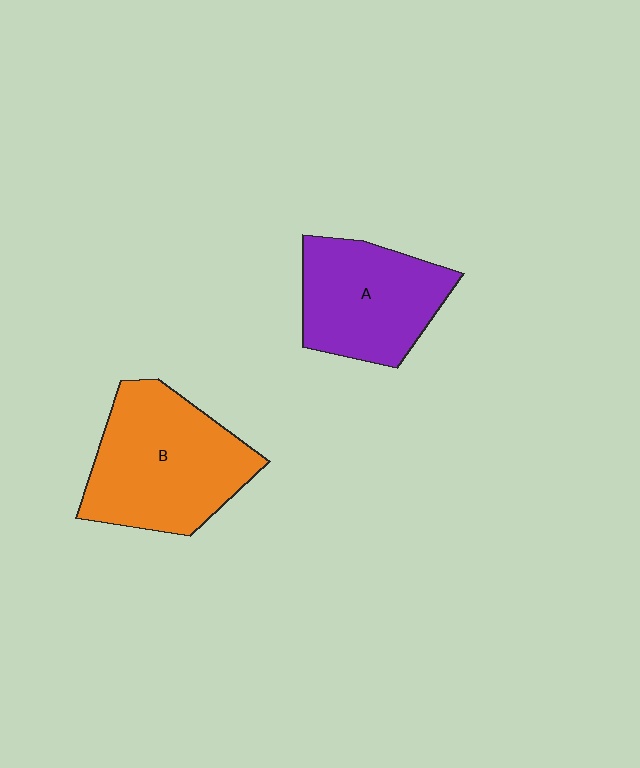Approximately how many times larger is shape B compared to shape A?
Approximately 1.3 times.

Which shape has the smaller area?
Shape A (purple).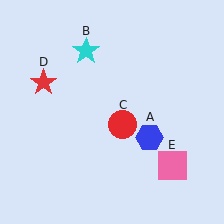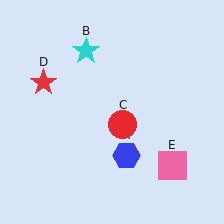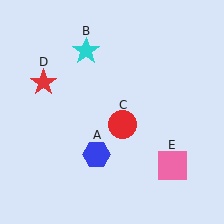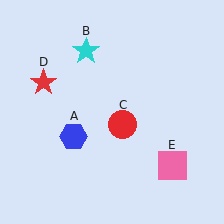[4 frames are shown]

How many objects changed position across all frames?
1 object changed position: blue hexagon (object A).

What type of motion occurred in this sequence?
The blue hexagon (object A) rotated clockwise around the center of the scene.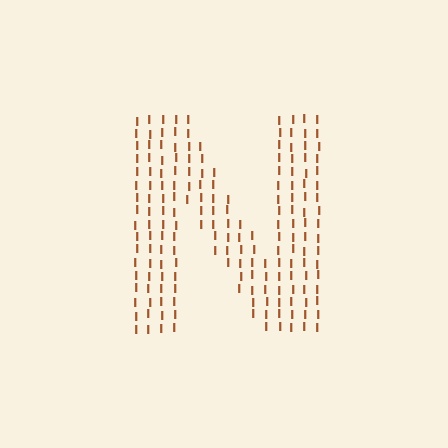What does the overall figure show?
The overall figure shows the letter N.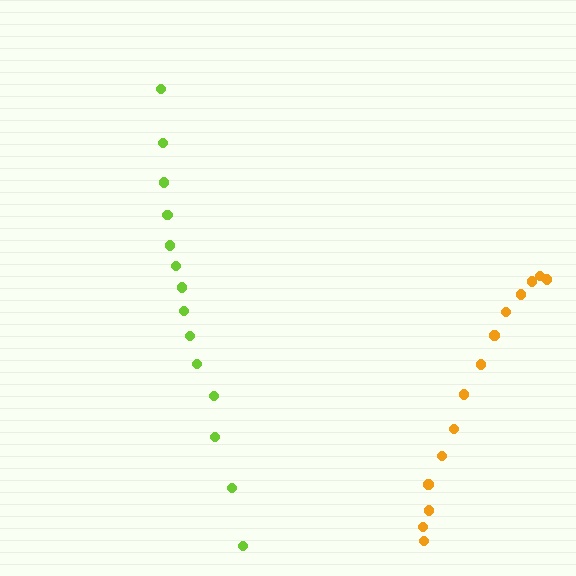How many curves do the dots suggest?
There are 2 distinct paths.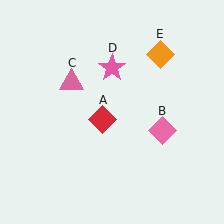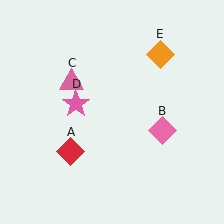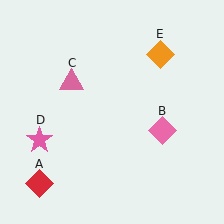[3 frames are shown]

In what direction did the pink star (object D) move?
The pink star (object D) moved down and to the left.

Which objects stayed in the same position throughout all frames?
Pink diamond (object B) and pink triangle (object C) and orange diamond (object E) remained stationary.